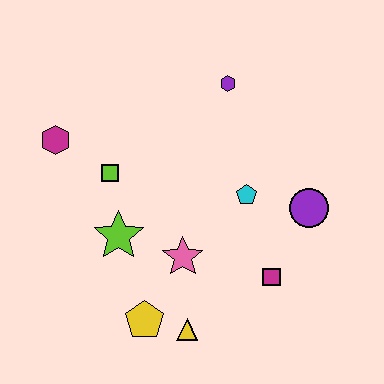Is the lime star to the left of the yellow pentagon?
Yes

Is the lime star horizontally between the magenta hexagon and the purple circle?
Yes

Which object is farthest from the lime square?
The purple circle is farthest from the lime square.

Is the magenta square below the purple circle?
Yes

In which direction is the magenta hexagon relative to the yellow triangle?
The magenta hexagon is above the yellow triangle.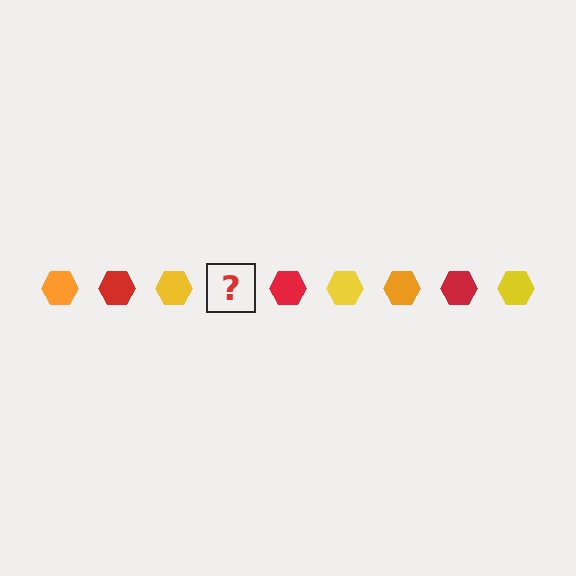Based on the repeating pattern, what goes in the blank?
The blank should be an orange hexagon.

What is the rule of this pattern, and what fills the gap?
The rule is that the pattern cycles through orange, red, yellow hexagons. The gap should be filled with an orange hexagon.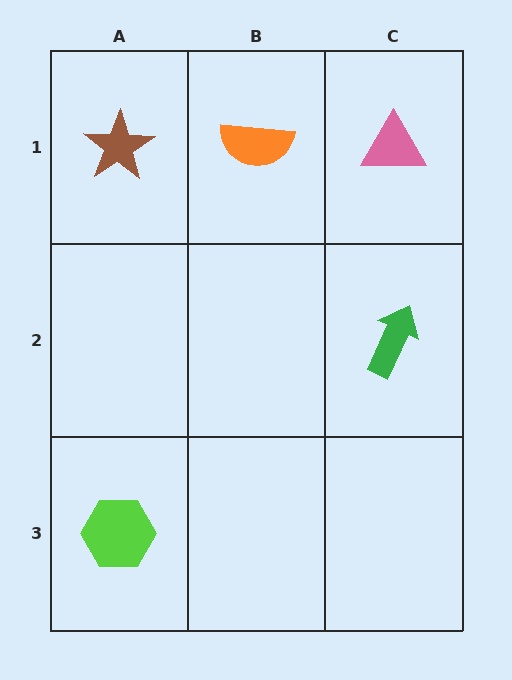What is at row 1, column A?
A brown star.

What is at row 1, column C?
A pink triangle.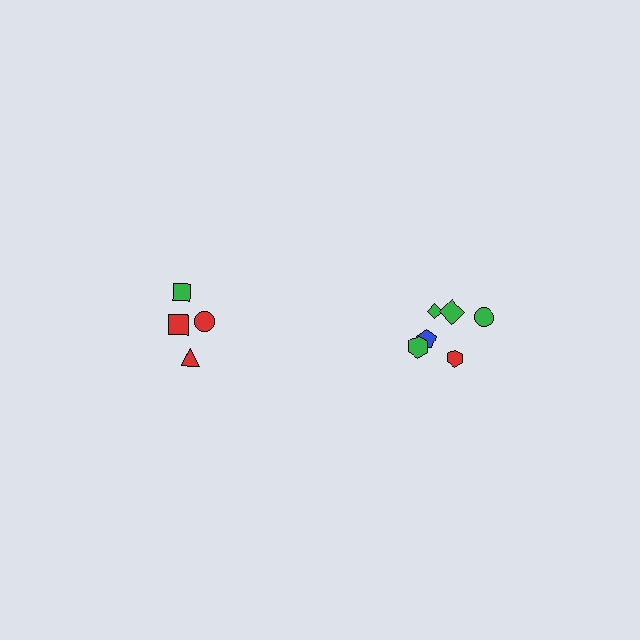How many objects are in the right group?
There are 6 objects.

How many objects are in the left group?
There are 4 objects.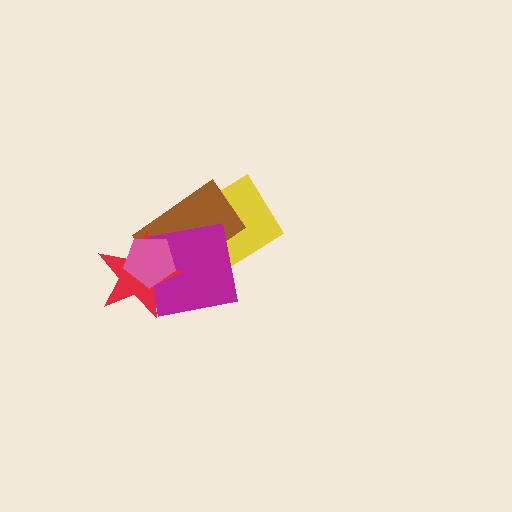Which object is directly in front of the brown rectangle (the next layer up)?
The magenta square is directly in front of the brown rectangle.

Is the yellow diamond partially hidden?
Yes, it is partially covered by another shape.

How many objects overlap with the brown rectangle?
4 objects overlap with the brown rectangle.